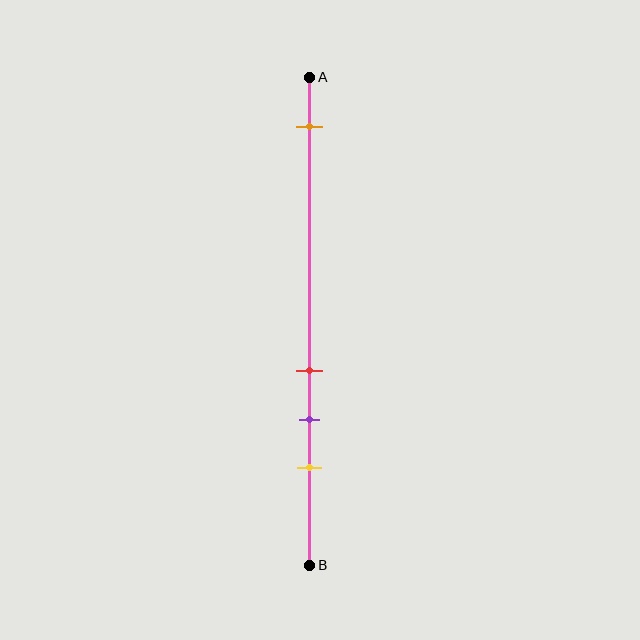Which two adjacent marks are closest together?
The red and purple marks are the closest adjacent pair.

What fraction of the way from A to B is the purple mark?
The purple mark is approximately 70% (0.7) of the way from A to B.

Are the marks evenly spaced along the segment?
No, the marks are not evenly spaced.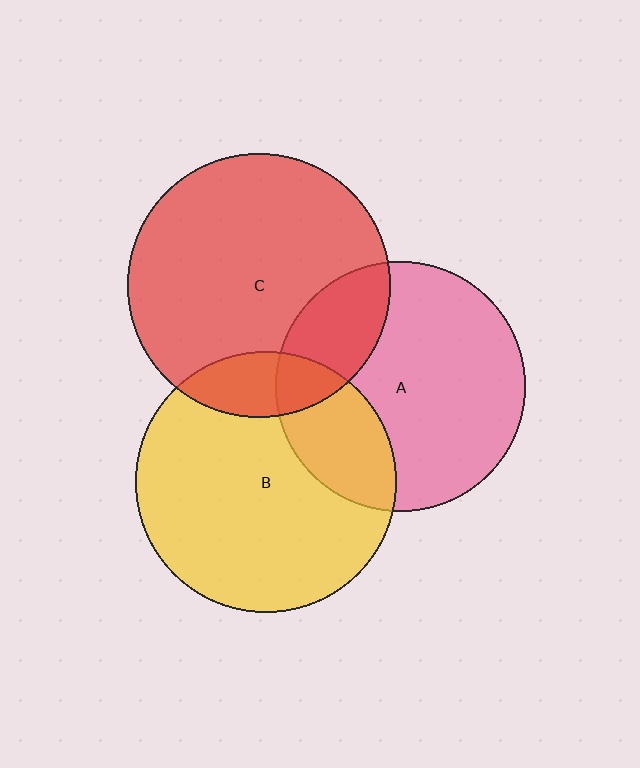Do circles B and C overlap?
Yes.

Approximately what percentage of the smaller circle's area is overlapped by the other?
Approximately 15%.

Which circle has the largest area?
Circle C (red).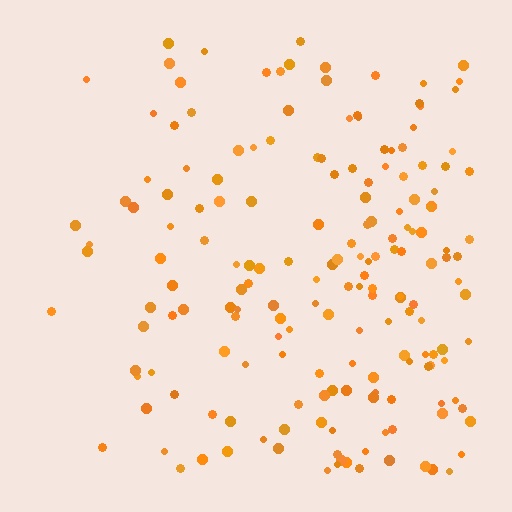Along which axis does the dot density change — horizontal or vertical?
Horizontal.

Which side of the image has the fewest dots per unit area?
The left.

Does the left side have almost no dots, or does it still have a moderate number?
Still a moderate number, just noticeably fewer than the right.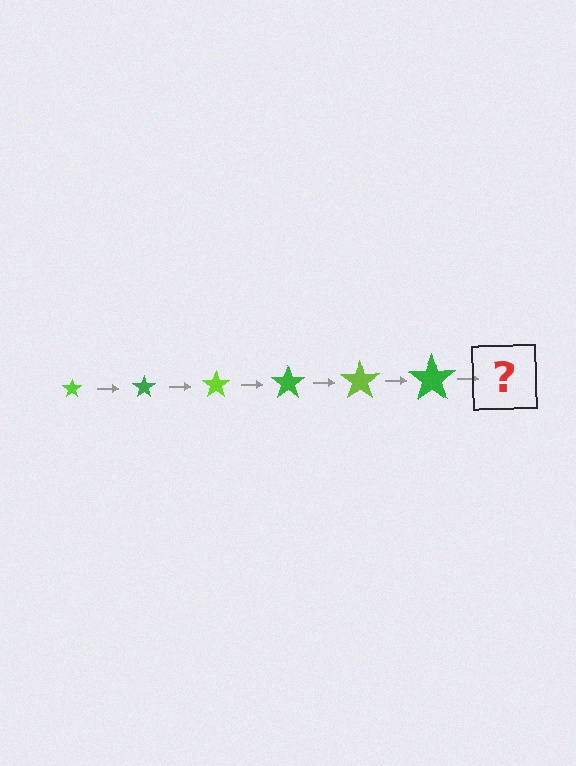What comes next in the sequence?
The next element should be a lime star, larger than the previous one.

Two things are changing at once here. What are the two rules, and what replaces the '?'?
The two rules are that the star grows larger each step and the color cycles through lime and green. The '?' should be a lime star, larger than the previous one.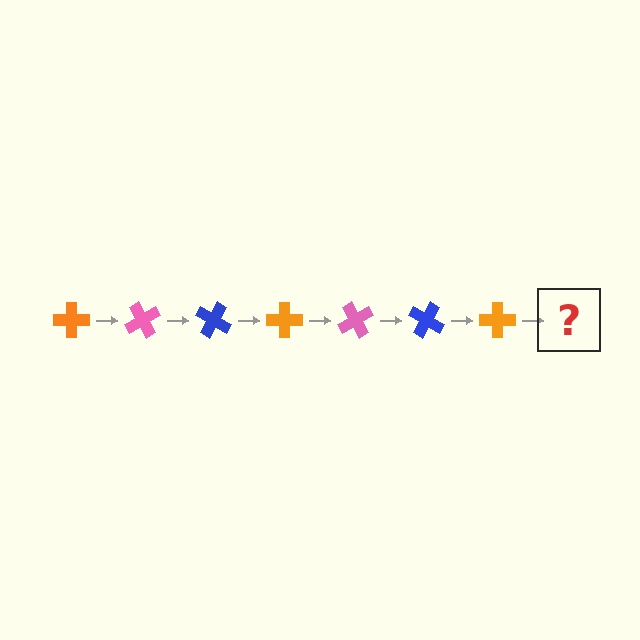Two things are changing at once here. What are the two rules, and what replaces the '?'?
The two rules are that it rotates 60 degrees each step and the color cycles through orange, pink, and blue. The '?' should be a pink cross, rotated 420 degrees from the start.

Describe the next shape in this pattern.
It should be a pink cross, rotated 420 degrees from the start.